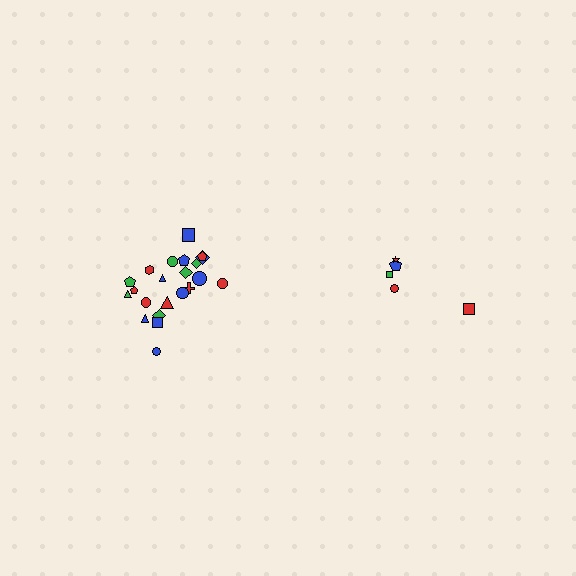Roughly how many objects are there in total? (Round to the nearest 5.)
Roughly 25 objects in total.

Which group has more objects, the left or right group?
The left group.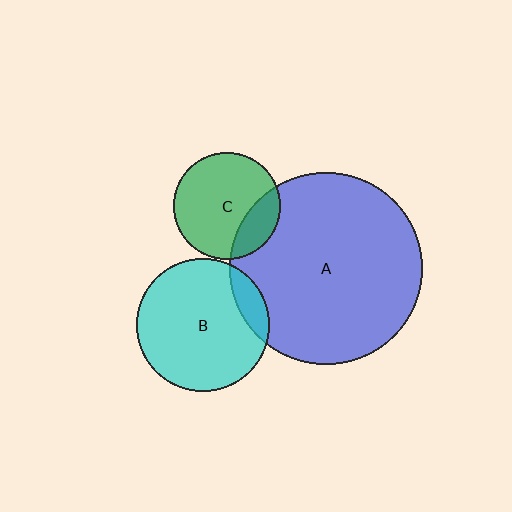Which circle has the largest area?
Circle A (blue).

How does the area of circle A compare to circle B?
Approximately 2.1 times.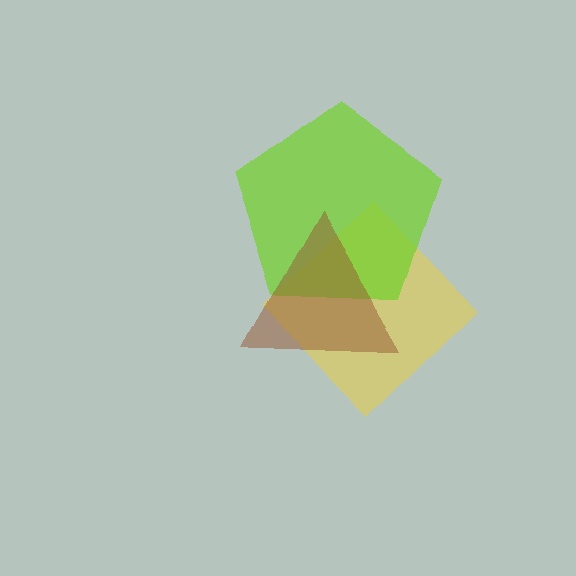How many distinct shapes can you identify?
There are 3 distinct shapes: a yellow diamond, a lime pentagon, a brown triangle.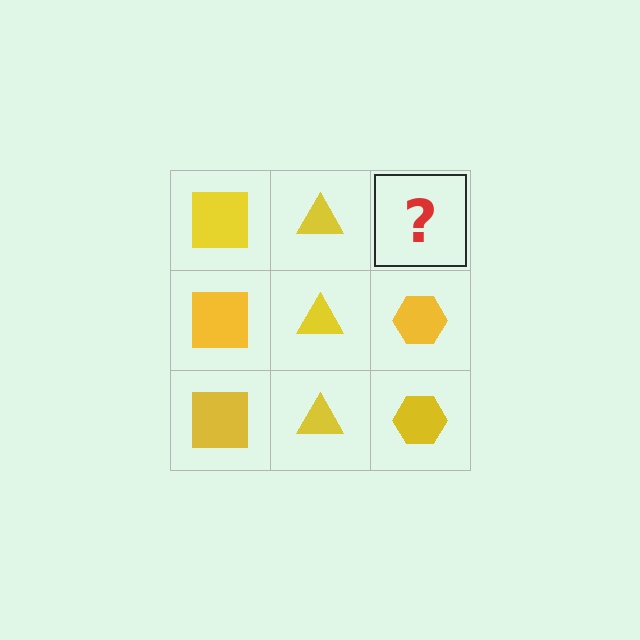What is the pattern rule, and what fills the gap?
The rule is that each column has a consistent shape. The gap should be filled with a yellow hexagon.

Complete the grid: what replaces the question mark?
The question mark should be replaced with a yellow hexagon.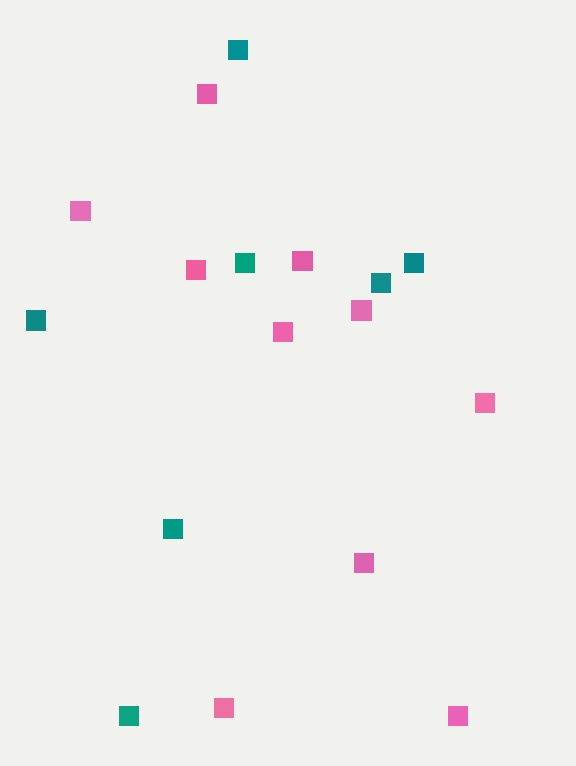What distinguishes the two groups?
There are 2 groups: one group of pink squares (10) and one group of teal squares (7).